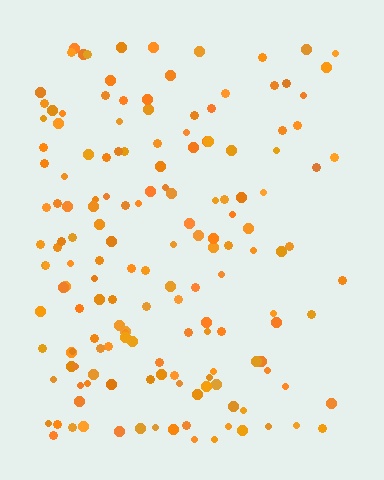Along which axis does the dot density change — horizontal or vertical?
Horizontal.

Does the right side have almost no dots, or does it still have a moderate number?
Still a moderate number, just noticeably fewer than the left.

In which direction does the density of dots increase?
From right to left, with the left side densest.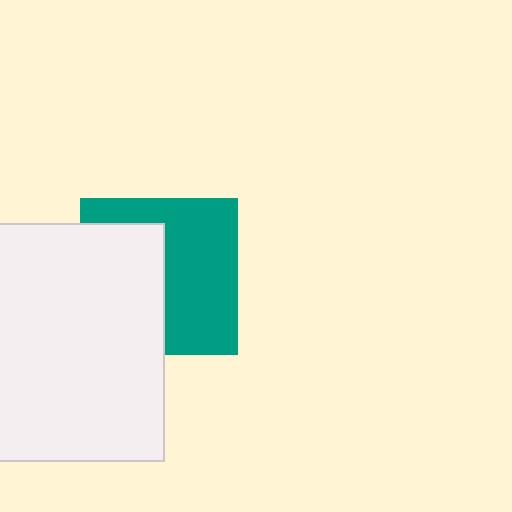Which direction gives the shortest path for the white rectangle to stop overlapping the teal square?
Moving left gives the shortest separation.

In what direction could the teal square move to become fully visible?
The teal square could move right. That would shift it out from behind the white rectangle entirely.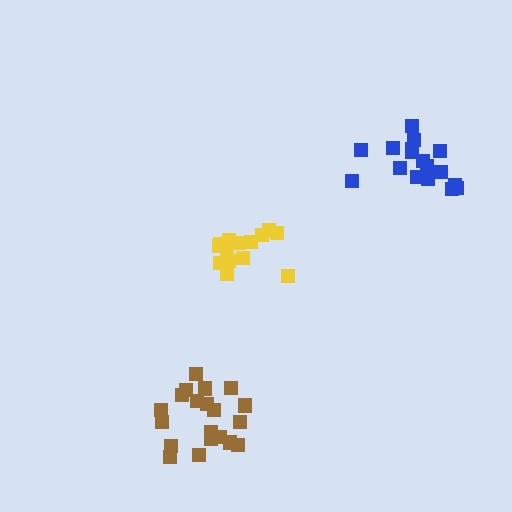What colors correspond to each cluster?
The clusters are colored: yellow, blue, brown.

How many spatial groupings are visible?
There are 3 spatial groupings.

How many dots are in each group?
Group 1: 15 dots, Group 2: 17 dots, Group 3: 20 dots (52 total).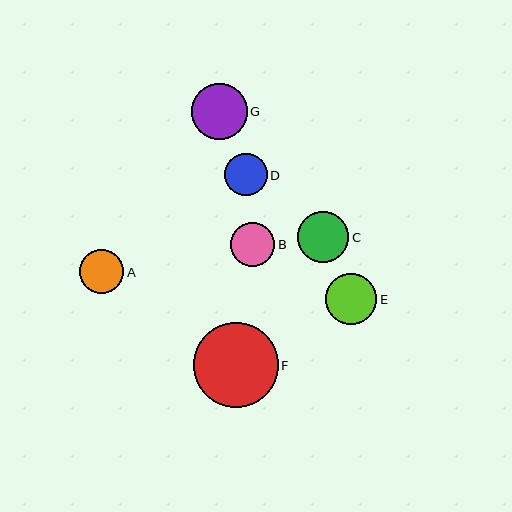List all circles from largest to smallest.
From largest to smallest: F, G, C, E, B, A, D.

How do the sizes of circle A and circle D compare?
Circle A and circle D are approximately the same size.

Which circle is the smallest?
Circle D is the smallest with a size of approximately 43 pixels.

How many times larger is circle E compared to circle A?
Circle E is approximately 1.2 times the size of circle A.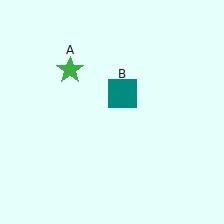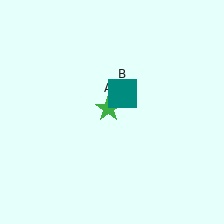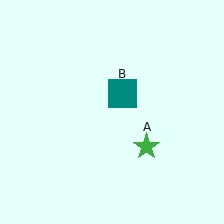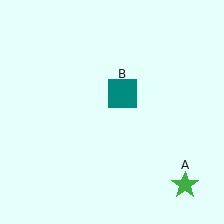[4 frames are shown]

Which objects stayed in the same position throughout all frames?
Teal square (object B) remained stationary.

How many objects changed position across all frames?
1 object changed position: green star (object A).